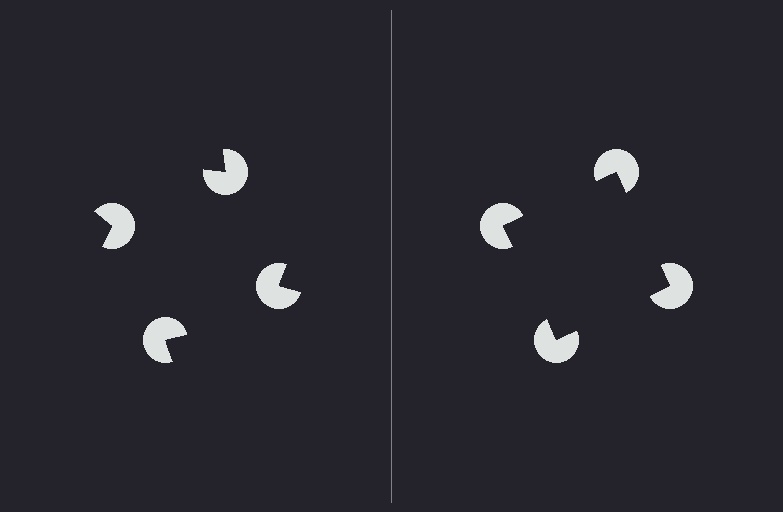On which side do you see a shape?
An illusory square appears on the right side. On the left side the wedge cuts are rotated, so no coherent shape forms.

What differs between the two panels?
The pac-man discs are positioned identically on both sides; only the wedge orientations differ. On the right they align to a square; on the left they are misaligned.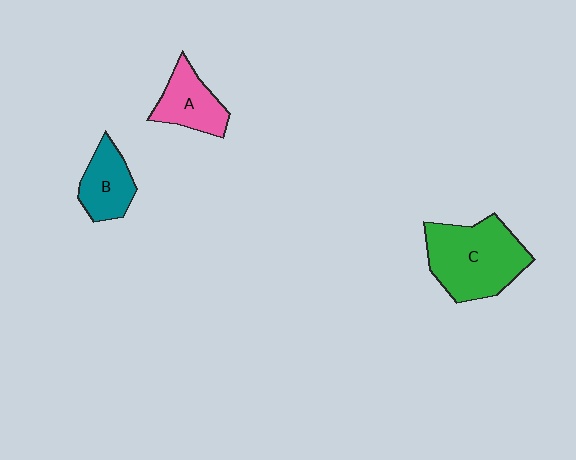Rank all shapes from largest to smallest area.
From largest to smallest: C (green), A (pink), B (teal).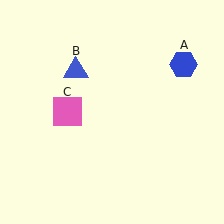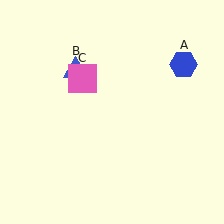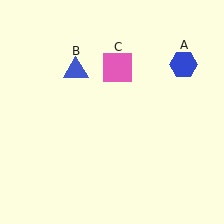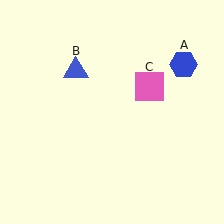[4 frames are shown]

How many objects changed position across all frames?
1 object changed position: pink square (object C).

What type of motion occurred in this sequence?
The pink square (object C) rotated clockwise around the center of the scene.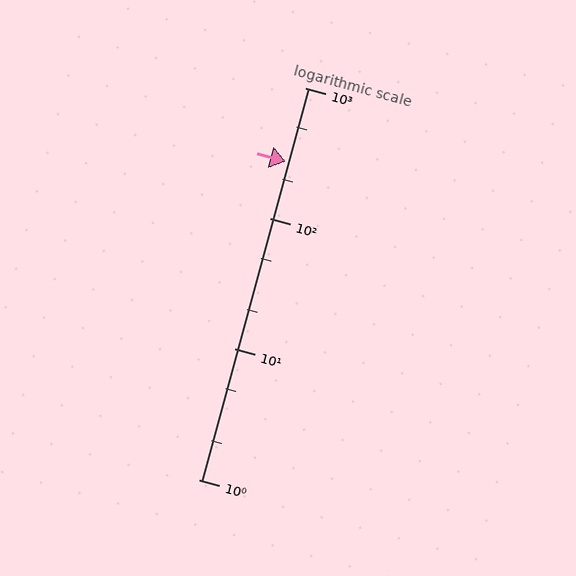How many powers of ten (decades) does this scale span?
The scale spans 3 decades, from 1 to 1000.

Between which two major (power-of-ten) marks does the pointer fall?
The pointer is between 100 and 1000.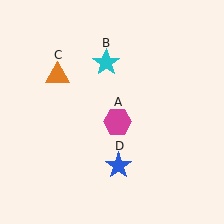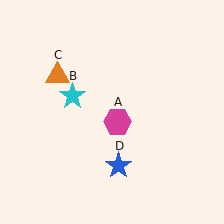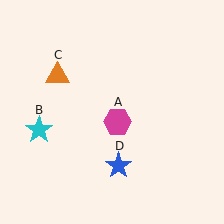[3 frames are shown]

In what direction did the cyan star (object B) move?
The cyan star (object B) moved down and to the left.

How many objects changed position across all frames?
1 object changed position: cyan star (object B).